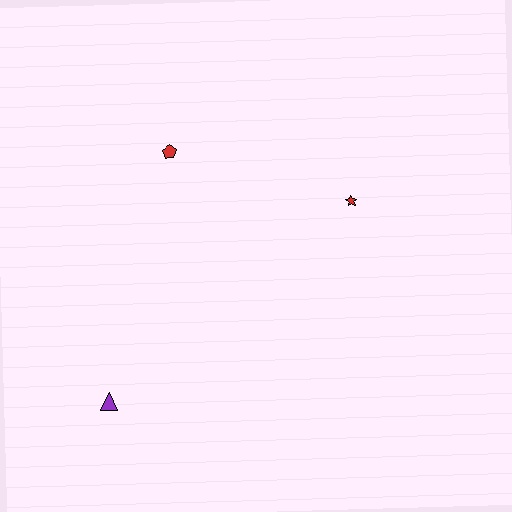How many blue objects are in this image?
There are no blue objects.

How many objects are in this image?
There are 3 objects.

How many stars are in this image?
There is 1 star.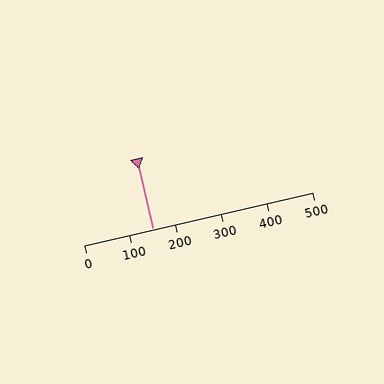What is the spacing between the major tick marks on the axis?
The major ticks are spaced 100 apart.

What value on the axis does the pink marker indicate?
The marker indicates approximately 150.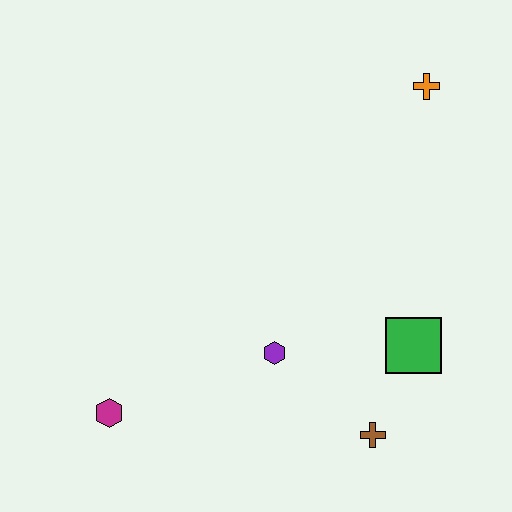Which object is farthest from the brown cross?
The orange cross is farthest from the brown cross.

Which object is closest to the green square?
The brown cross is closest to the green square.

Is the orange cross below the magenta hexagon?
No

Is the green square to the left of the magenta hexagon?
No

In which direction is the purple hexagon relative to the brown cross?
The purple hexagon is to the left of the brown cross.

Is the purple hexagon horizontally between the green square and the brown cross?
No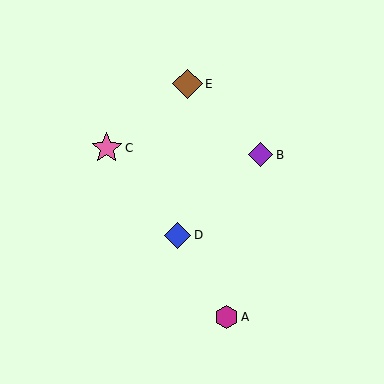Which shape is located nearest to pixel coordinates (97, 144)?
The pink star (labeled C) at (107, 148) is nearest to that location.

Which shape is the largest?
The pink star (labeled C) is the largest.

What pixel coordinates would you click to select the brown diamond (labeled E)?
Click at (187, 84) to select the brown diamond E.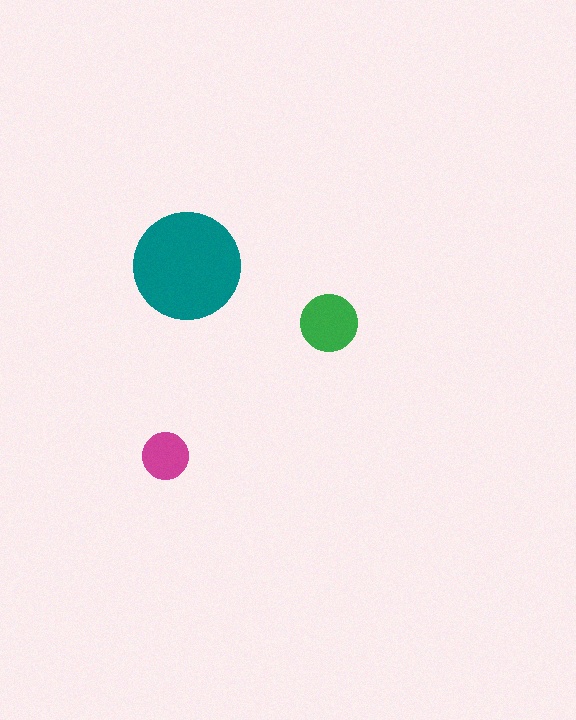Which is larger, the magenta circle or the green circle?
The green one.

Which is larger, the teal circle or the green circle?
The teal one.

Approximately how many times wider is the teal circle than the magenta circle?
About 2.5 times wider.